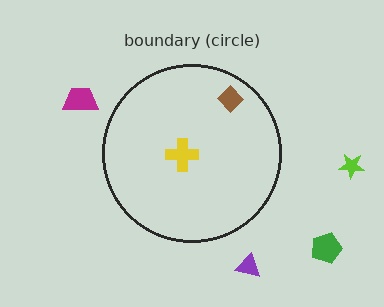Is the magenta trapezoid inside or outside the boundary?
Outside.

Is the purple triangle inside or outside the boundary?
Outside.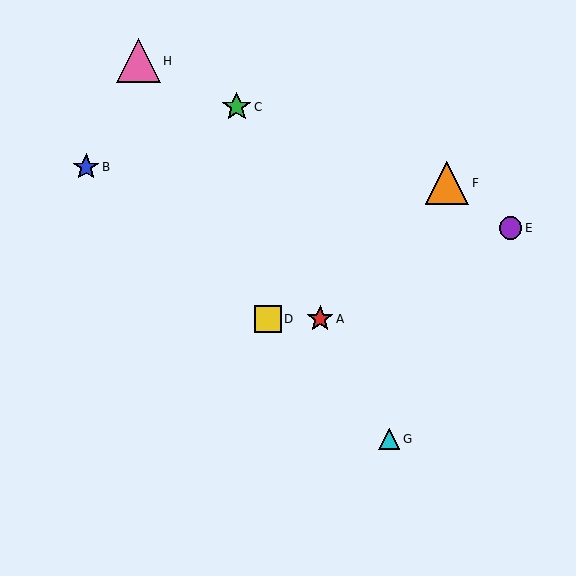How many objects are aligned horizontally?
2 objects (A, D) are aligned horizontally.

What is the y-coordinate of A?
Object A is at y≈319.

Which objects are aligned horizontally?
Objects A, D are aligned horizontally.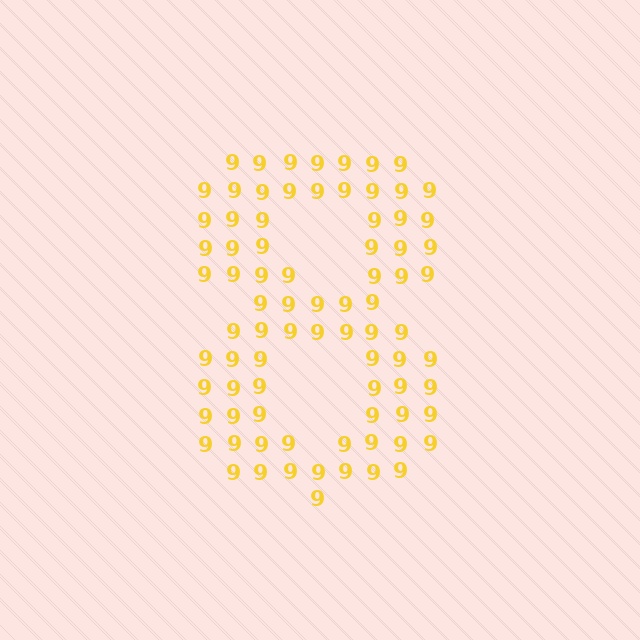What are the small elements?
The small elements are digit 9's.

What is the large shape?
The large shape is the digit 8.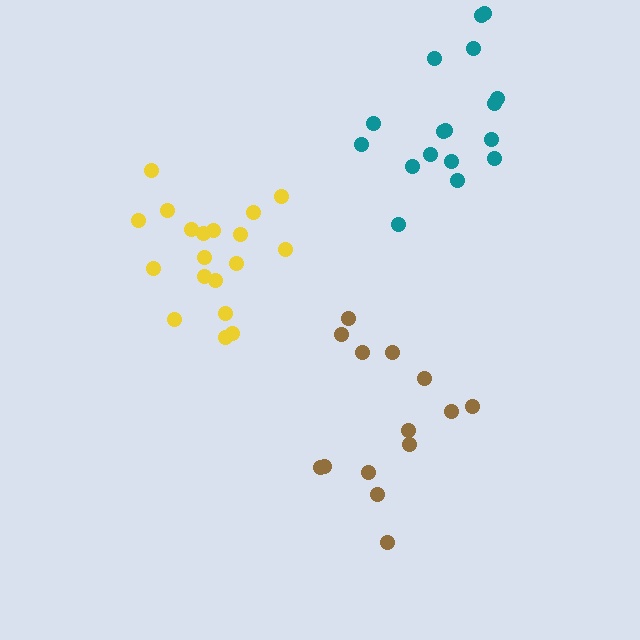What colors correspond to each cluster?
The clusters are colored: brown, yellow, teal.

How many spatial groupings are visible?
There are 3 spatial groupings.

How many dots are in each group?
Group 1: 14 dots, Group 2: 19 dots, Group 3: 17 dots (50 total).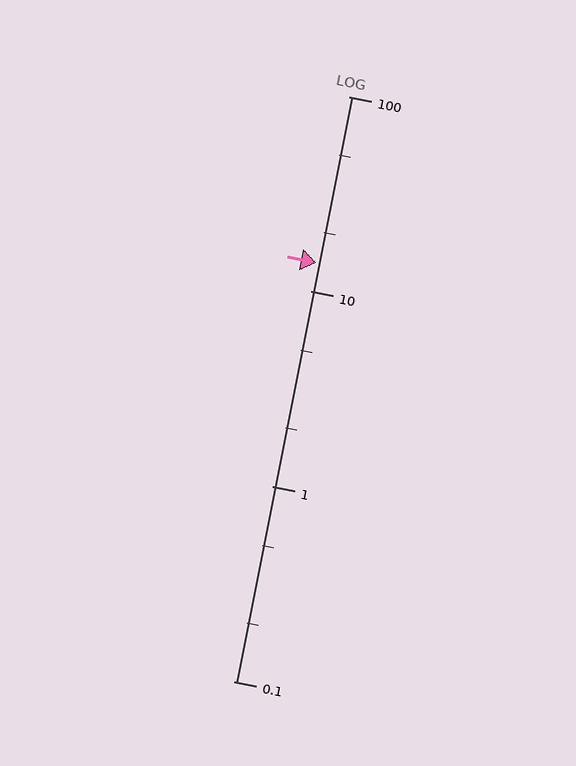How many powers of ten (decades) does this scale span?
The scale spans 3 decades, from 0.1 to 100.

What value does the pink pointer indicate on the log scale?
The pointer indicates approximately 14.